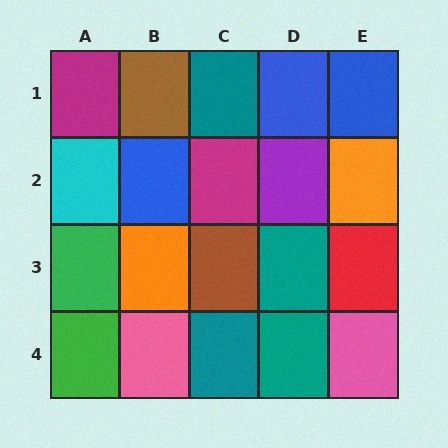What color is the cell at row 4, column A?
Green.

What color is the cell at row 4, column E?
Pink.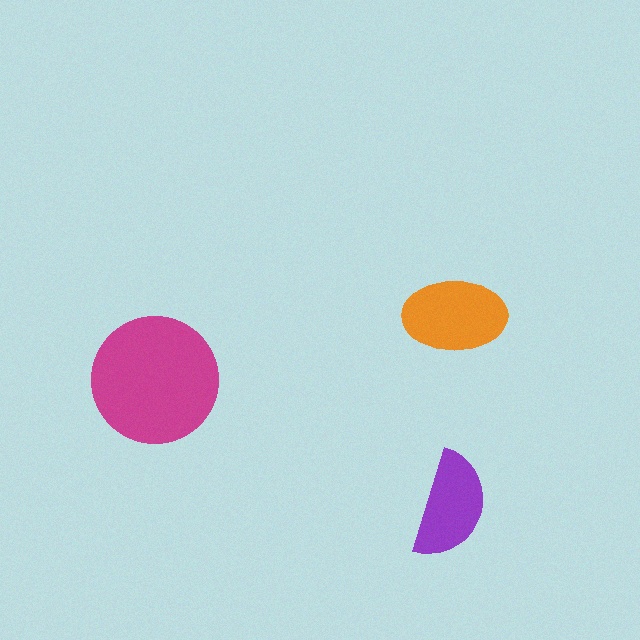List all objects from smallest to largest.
The purple semicircle, the orange ellipse, the magenta circle.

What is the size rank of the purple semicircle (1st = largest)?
3rd.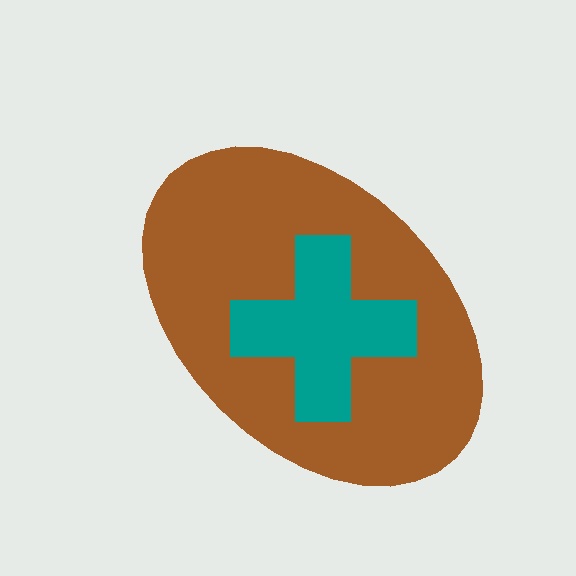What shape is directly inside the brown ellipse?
The teal cross.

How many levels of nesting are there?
2.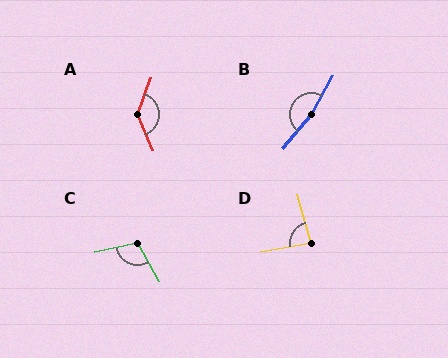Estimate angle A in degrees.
Approximately 136 degrees.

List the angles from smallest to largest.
D (85°), C (108°), A (136°), B (169°).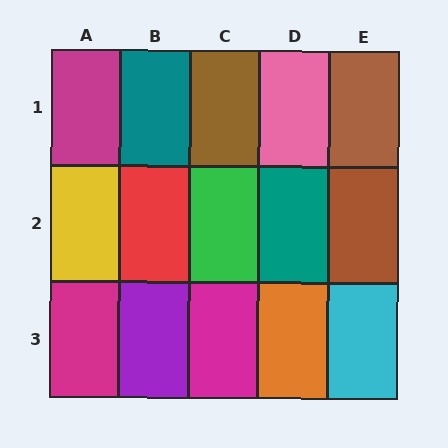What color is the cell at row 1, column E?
Brown.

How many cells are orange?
1 cell is orange.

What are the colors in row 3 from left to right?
Magenta, purple, magenta, orange, cyan.